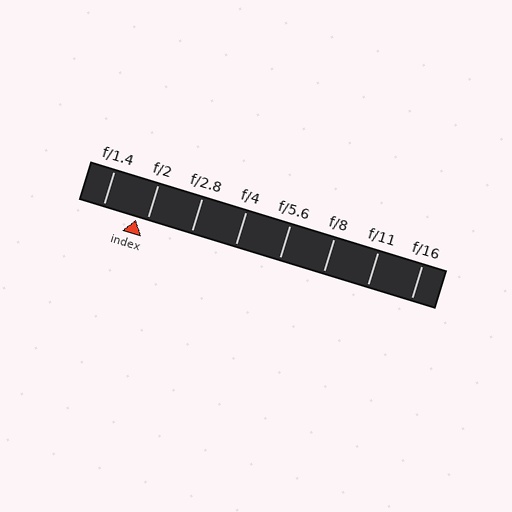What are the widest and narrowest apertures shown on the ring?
The widest aperture shown is f/1.4 and the narrowest is f/16.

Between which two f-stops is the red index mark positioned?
The index mark is between f/1.4 and f/2.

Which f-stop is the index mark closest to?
The index mark is closest to f/2.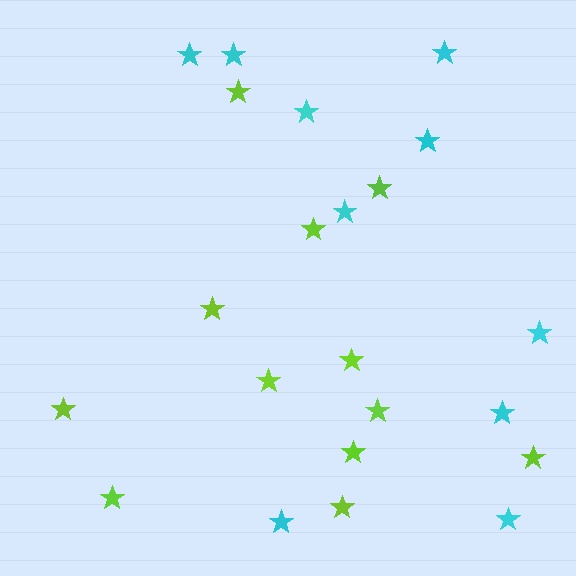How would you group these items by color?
There are 2 groups: one group of lime stars (12) and one group of cyan stars (10).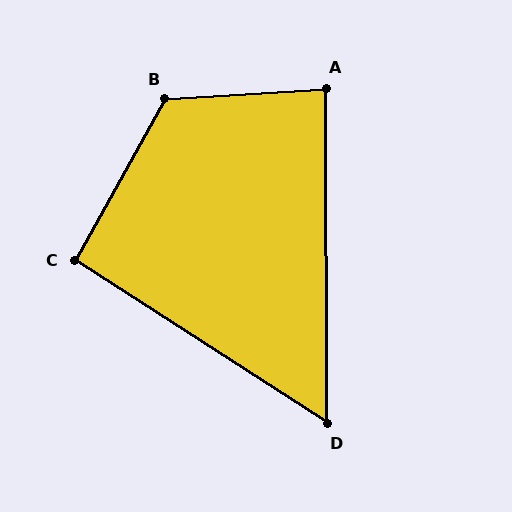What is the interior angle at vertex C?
Approximately 94 degrees (approximately right).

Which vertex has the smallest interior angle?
D, at approximately 57 degrees.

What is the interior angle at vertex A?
Approximately 86 degrees (approximately right).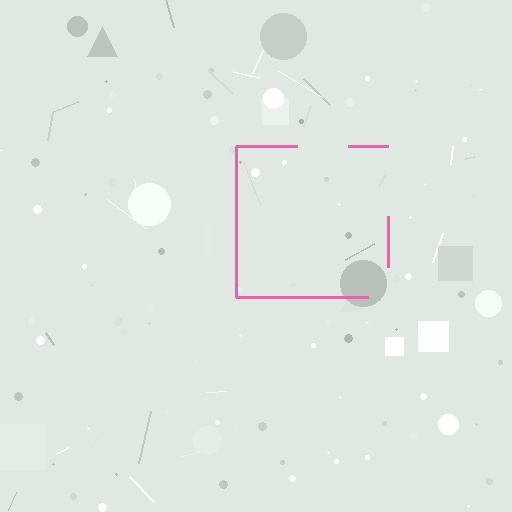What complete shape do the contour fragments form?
The contour fragments form a square.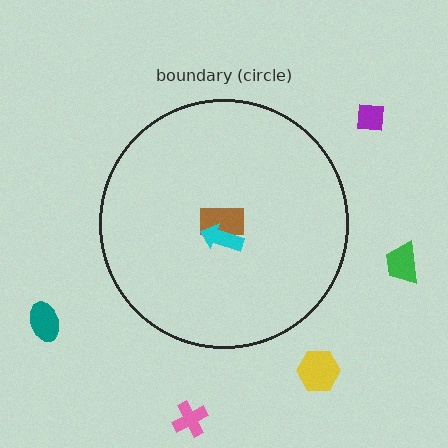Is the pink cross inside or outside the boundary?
Outside.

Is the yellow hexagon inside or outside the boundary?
Outside.